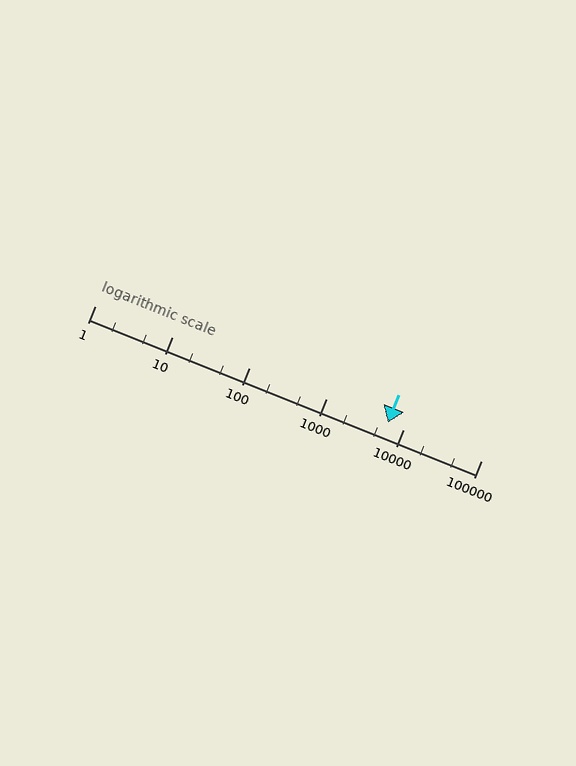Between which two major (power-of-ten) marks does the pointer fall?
The pointer is between 1000 and 10000.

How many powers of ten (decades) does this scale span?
The scale spans 5 decades, from 1 to 100000.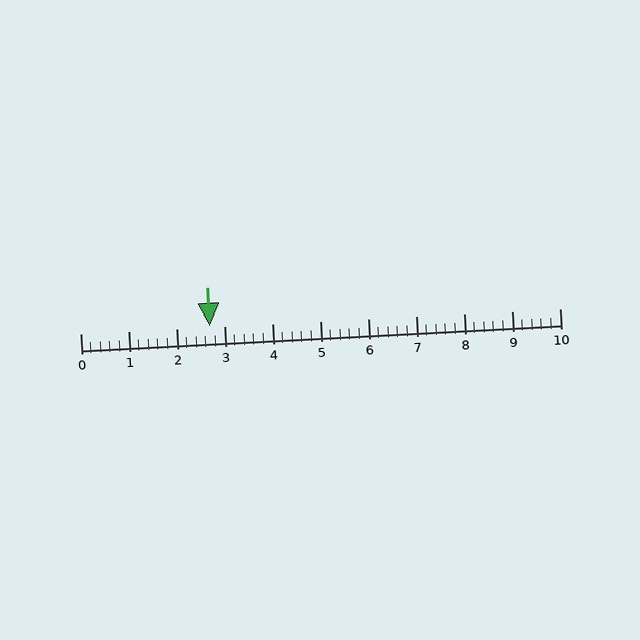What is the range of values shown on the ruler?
The ruler shows values from 0 to 10.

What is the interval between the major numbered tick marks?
The major tick marks are spaced 1 units apart.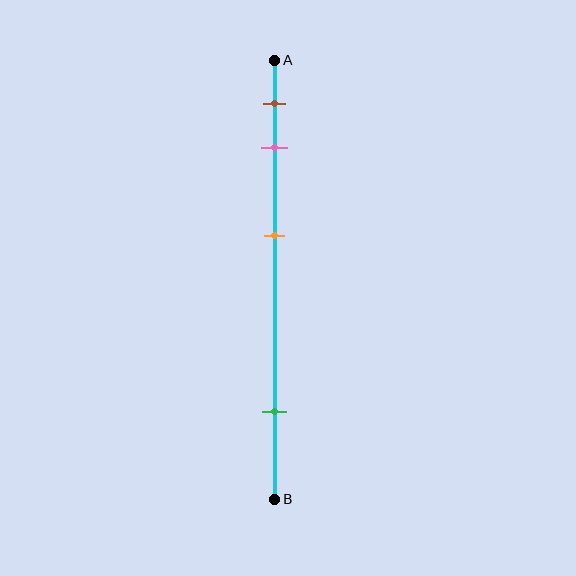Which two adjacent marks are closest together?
The brown and pink marks are the closest adjacent pair.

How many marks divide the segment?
There are 4 marks dividing the segment.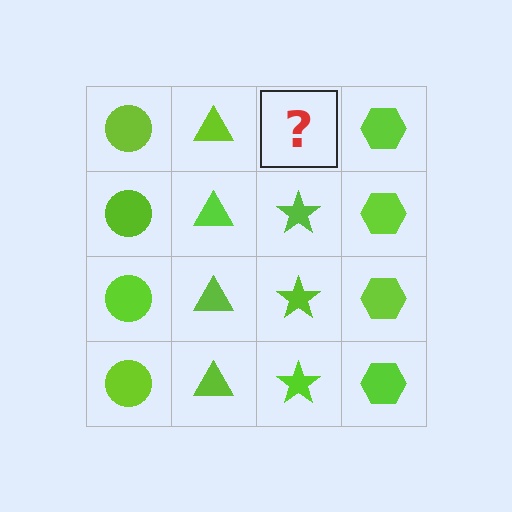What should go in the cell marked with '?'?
The missing cell should contain a lime star.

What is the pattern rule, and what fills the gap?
The rule is that each column has a consistent shape. The gap should be filled with a lime star.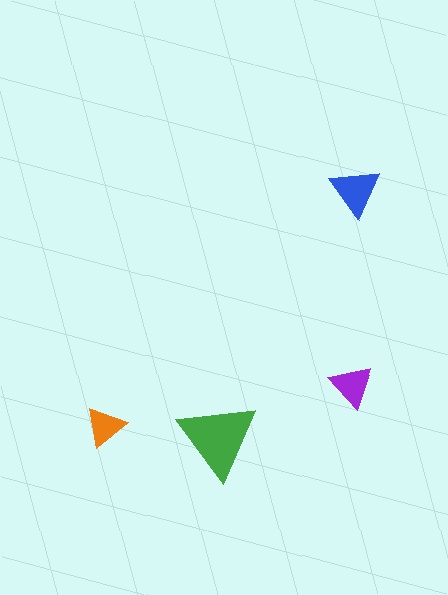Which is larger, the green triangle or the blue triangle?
The green one.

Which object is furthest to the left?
The orange triangle is leftmost.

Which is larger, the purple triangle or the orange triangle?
The purple one.